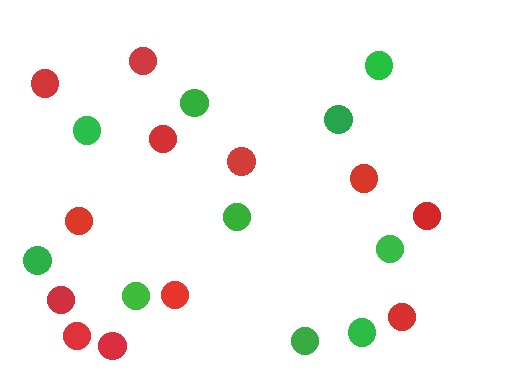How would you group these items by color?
There are 2 groups: one group of red circles (12) and one group of green circles (10).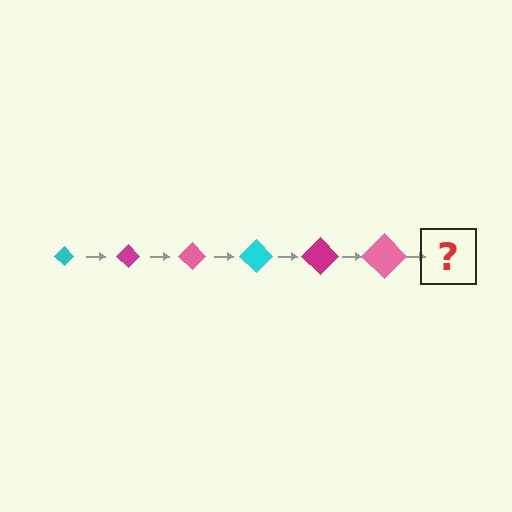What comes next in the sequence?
The next element should be a cyan diamond, larger than the previous one.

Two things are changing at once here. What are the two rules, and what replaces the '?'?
The two rules are that the diamond grows larger each step and the color cycles through cyan, magenta, and pink. The '?' should be a cyan diamond, larger than the previous one.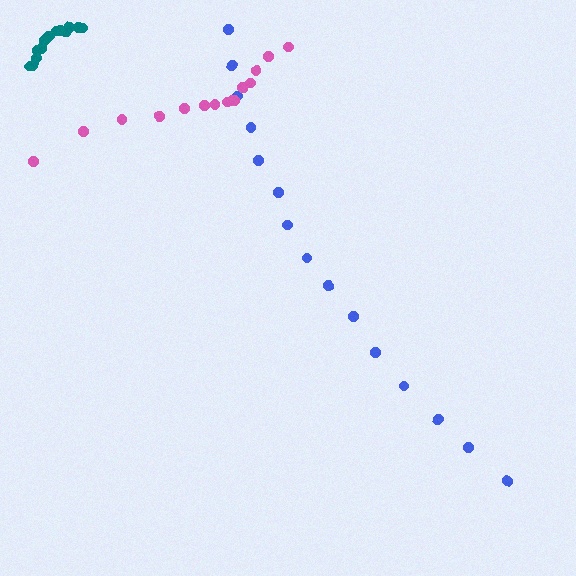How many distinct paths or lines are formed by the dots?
There are 3 distinct paths.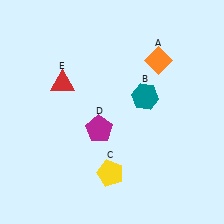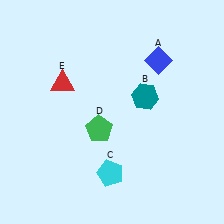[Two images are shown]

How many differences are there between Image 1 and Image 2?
There are 3 differences between the two images.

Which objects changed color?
A changed from orange to blue. C changed from yellow to cyan. D changed from magenta to green.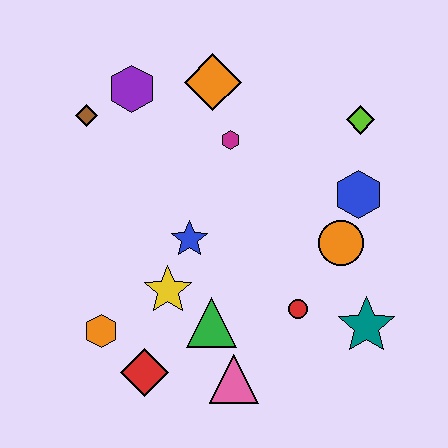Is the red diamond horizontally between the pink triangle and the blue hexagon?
No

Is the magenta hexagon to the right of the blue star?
Yes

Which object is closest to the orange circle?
The blue hexagon is closest to the orange circle.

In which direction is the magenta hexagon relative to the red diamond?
The magenta hexagon is above the red diamond.